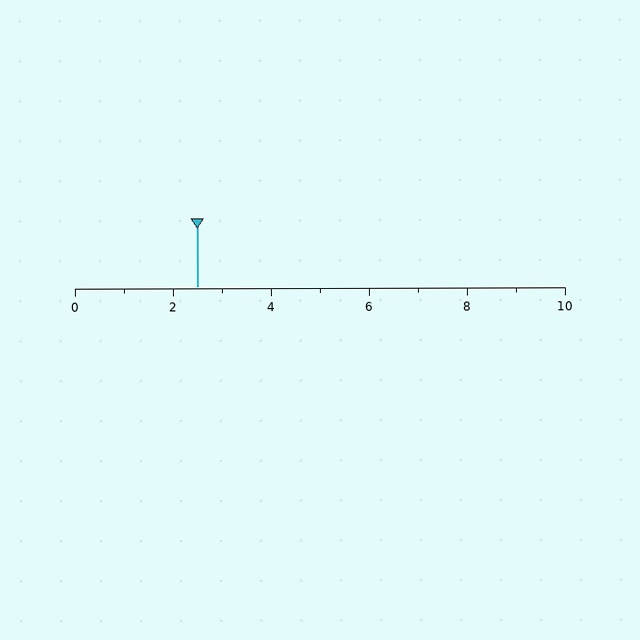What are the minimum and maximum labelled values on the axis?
The axis runs from 0 to 10.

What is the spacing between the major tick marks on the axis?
The major ticks are spaced 2 apart.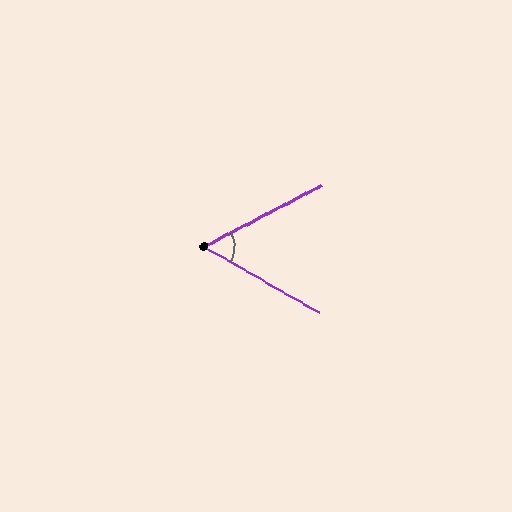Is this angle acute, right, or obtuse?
It is acute.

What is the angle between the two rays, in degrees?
Approximately 57 degrees.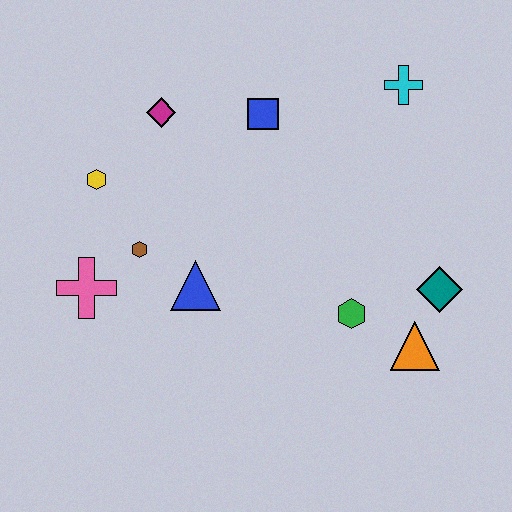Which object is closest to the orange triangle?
The teal diamond is closest to the orange triangle.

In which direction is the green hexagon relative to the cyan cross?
The green hexagon is below the cyan cross.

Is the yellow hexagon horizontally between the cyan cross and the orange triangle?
No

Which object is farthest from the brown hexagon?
The cyan cross is farthest from the brown hexagon.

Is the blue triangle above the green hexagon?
Yes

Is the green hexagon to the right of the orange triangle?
No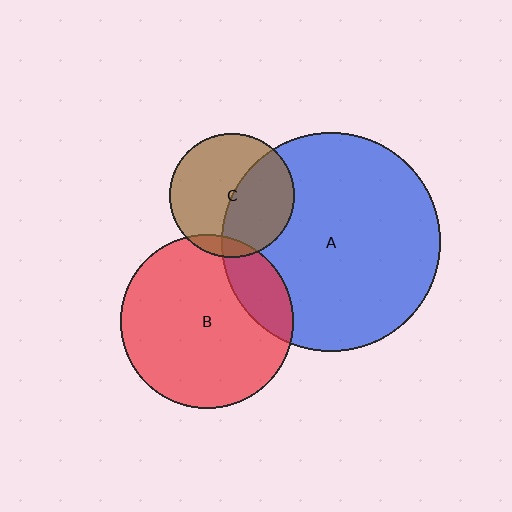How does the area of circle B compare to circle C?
Approximately 2.0 times.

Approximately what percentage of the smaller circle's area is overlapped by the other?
Approximately 45%.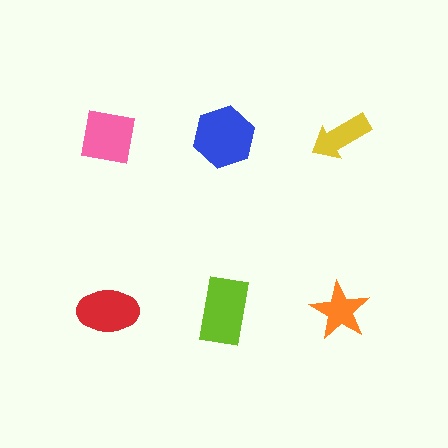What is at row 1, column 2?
A blue hexagon.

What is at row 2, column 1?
A red ellipse.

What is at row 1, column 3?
A yellow arrow.